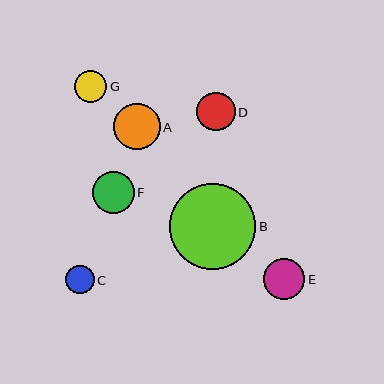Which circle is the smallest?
Circle C is the smallest with a size of approximately 28 pixels.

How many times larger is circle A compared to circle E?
Circle A is approximately 1.1 times the size of circle E.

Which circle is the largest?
Circle B is the largest with a size of approximately 86 pixels.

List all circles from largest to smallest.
From largest to smallest: B, A, F, E, D, G, C.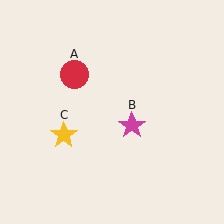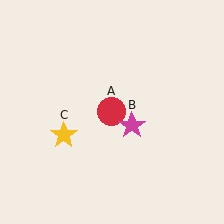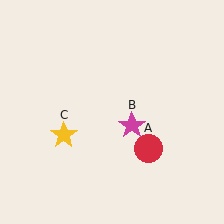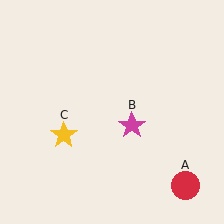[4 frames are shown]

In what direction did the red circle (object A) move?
The red circle (object A) moved down and to the right.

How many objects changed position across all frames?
1 object changed position: red circle (object A).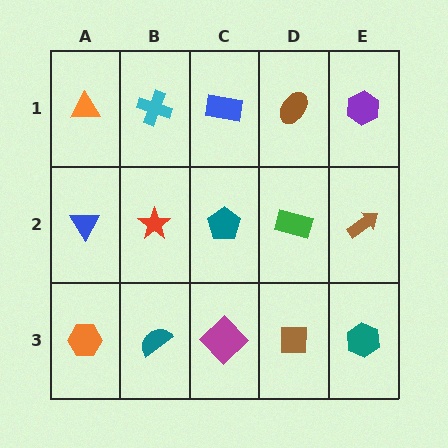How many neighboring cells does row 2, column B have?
4.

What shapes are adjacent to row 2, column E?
A purple hexagon (row 1, column E), a teal hexagon (row 3, column E), a green rectangle (row 2, column D).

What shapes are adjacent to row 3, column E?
A brown arrow (row 2, column E), a brown square (row 3, column D).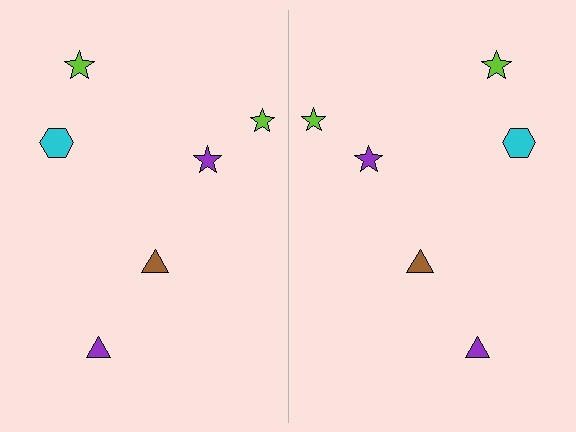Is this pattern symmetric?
Yes, this pattern has bilateral (reflection) symmetry.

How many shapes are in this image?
There are 12 shapes in this image.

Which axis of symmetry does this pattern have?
The pattern has a vertical axis of symmetry running through the center of the image.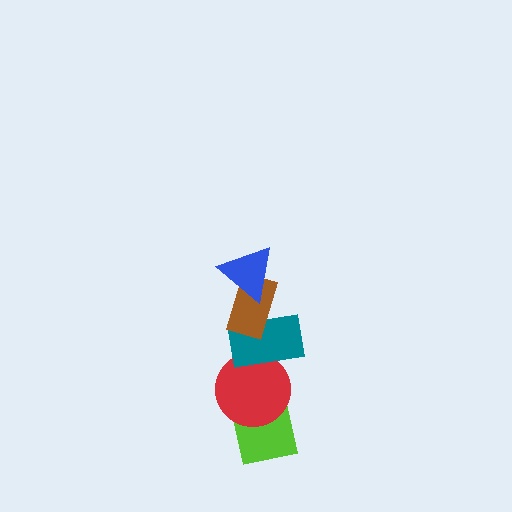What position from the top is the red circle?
The red circle is 4th from the top.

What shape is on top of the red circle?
The teal rectangle is on top of the red circle.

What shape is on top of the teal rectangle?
The brown rectangle is on top of the teal rectangle.